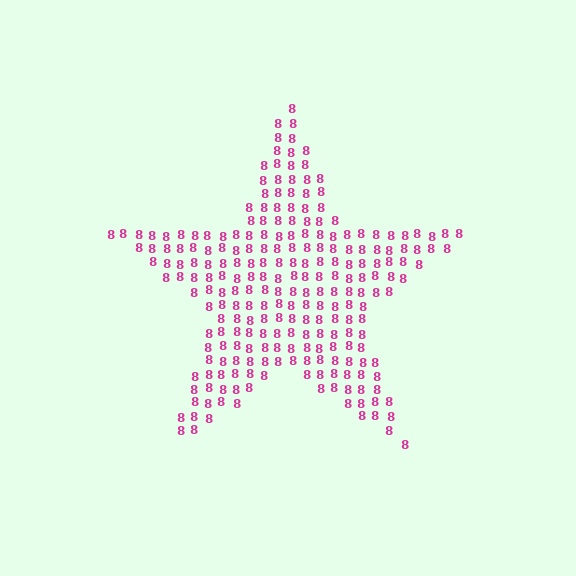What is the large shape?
The large shape is a star.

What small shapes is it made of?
It is made of small digit 8's.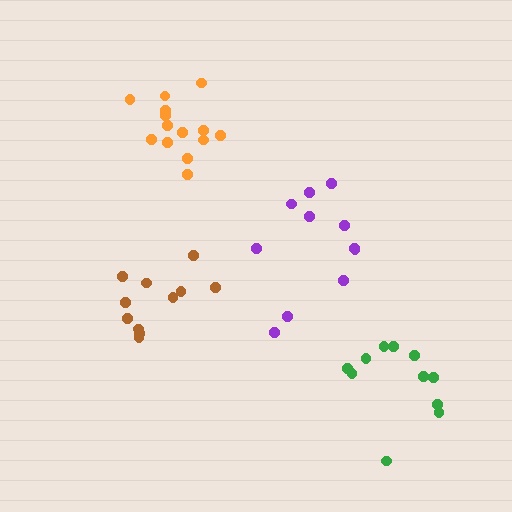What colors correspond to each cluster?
The clusters are colored: brown, orange, purple, green.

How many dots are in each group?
Group 1: 11 dots, Group 2: 14 dots, Group 3: 11 dots, Group 4: 11 dots (47 total).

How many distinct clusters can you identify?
There are 4 distinct clusters.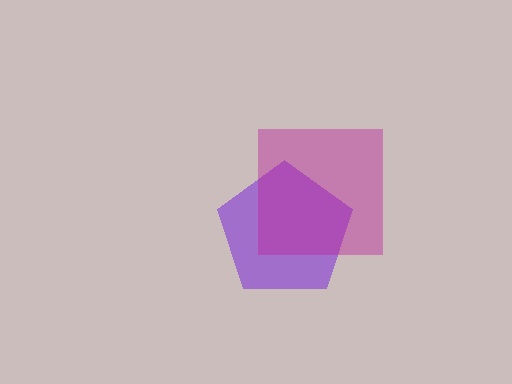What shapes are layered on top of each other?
The layered shapes are: a purple pentagon, a magenta square.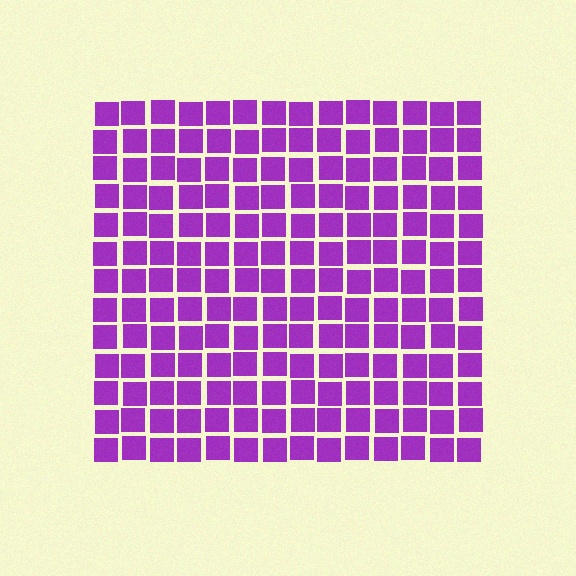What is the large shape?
The large shape is a square.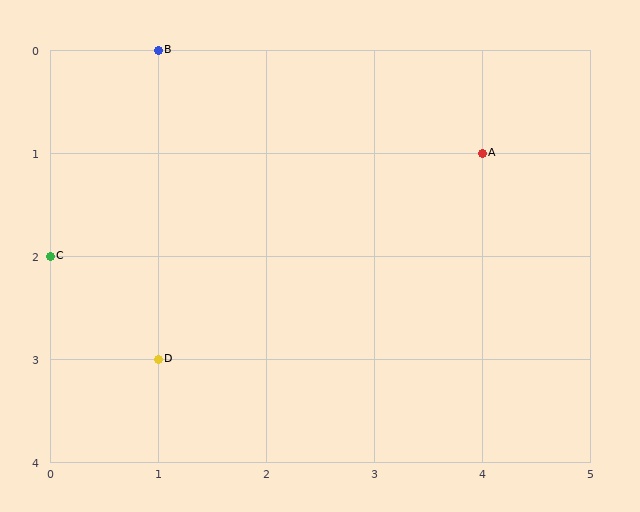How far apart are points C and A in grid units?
Points C and A are 4 columns and 1 row apart (about 4.1 grid units diagonally).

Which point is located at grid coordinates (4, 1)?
Point A is at (4, 1).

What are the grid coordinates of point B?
Point B is at grid coordinates (1, 0).